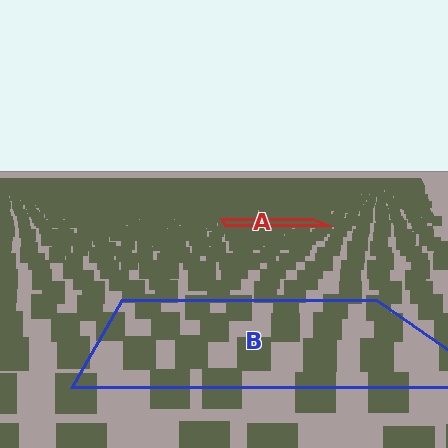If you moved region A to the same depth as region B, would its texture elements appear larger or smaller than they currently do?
They would appear larger. At a closer depth, the same texture elements are projected at a bigger on-screen size.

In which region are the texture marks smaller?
The texture marks are smaller in region A, because it is farther away.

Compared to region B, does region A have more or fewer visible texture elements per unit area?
Region A has more texture elements per unit area — they are packed more densely because it is farther away.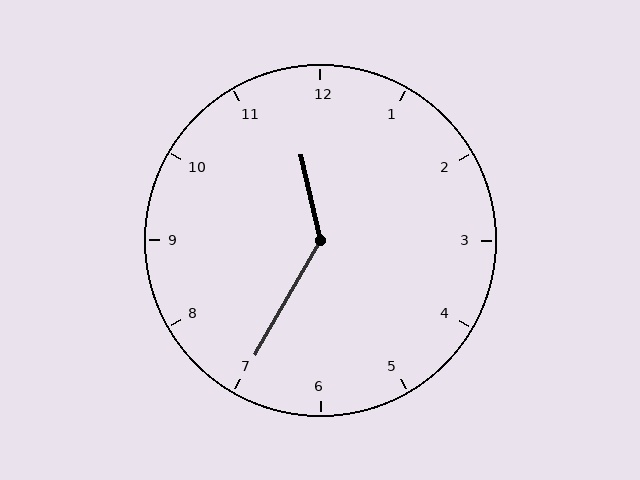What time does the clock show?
11:35.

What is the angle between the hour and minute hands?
Approximately 138 degrees.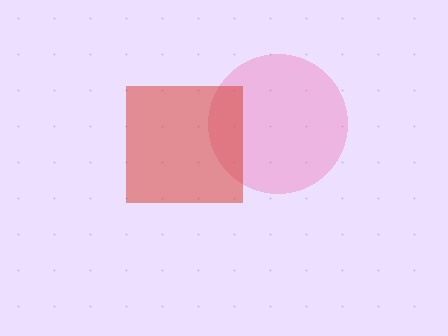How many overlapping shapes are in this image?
There are 2 overlapping shapes in the image.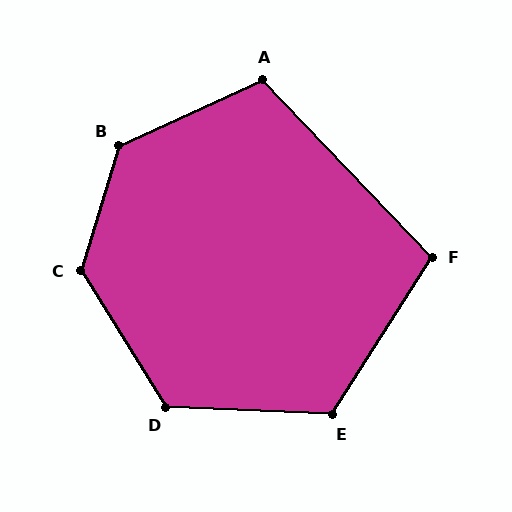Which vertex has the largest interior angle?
B, at approximately 132 degrees.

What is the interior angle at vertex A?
Approximately 109 degrees (obtuse).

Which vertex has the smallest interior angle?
F, at approximately 104 degrees.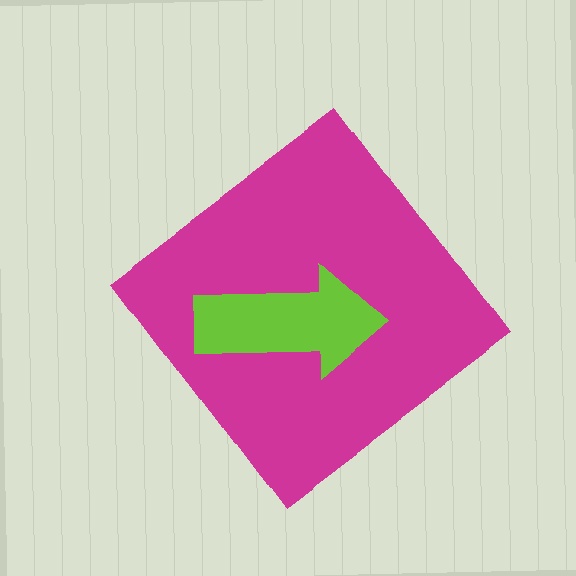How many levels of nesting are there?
2.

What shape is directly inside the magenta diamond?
The lime arrow.